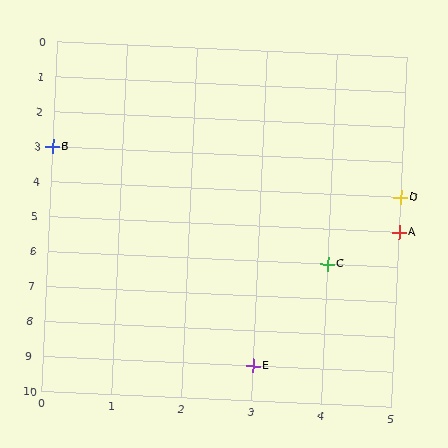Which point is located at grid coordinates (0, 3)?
Point B is at (0, 3).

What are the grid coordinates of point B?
Point B is at grid coordinates (0, 3).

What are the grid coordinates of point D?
Point D is at grid coordinates (5, 4).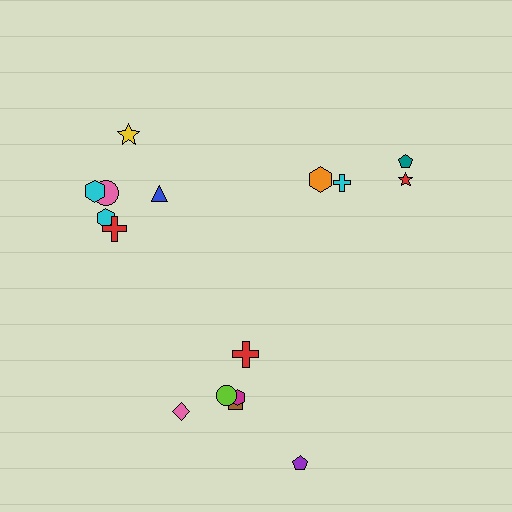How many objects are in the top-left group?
There are 6 objects.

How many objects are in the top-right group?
There are 4 objects.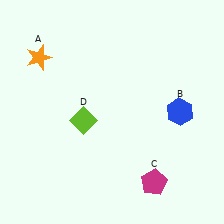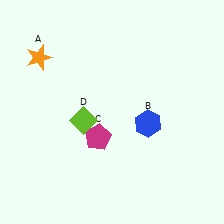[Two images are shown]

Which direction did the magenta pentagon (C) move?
The magenta pentagon (C) moved left.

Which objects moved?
The objects that moved are: the blue hexagon (B), the magenta pentagon (C).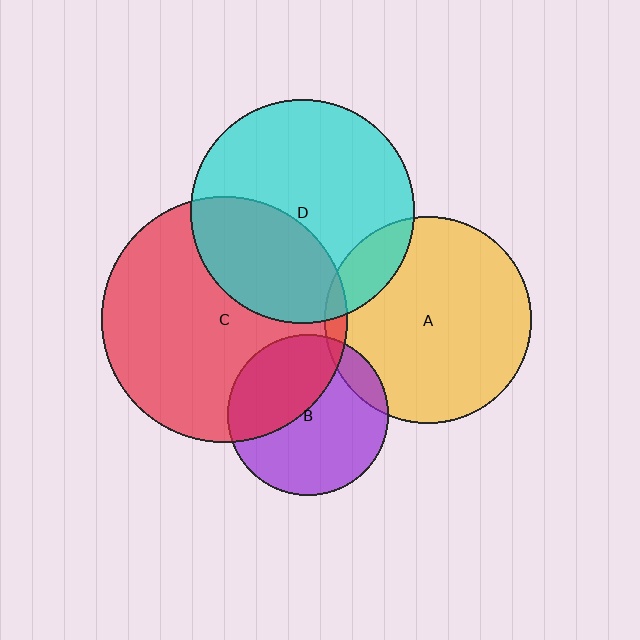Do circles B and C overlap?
Yes.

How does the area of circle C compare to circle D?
Approximately 1.2 times.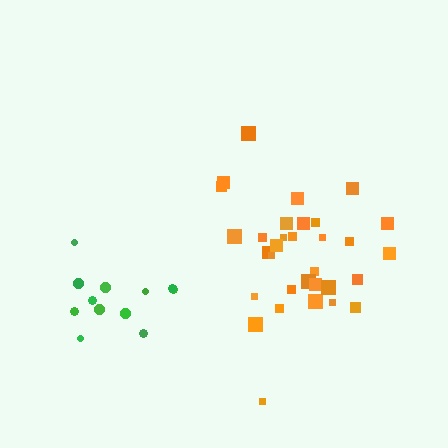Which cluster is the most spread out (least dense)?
Green.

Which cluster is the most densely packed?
Orange.